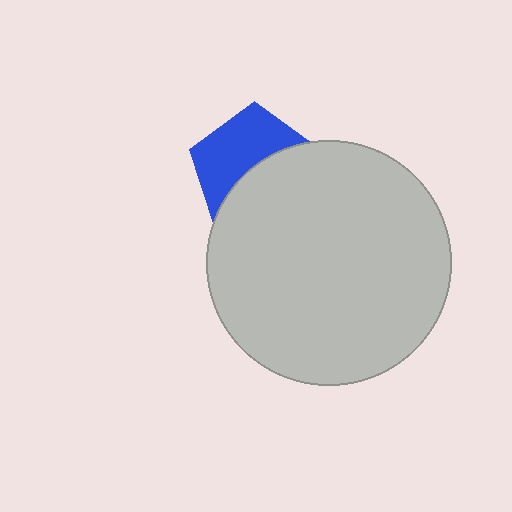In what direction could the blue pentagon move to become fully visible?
The blue pentagon could move up. That would shift it out from behind the light gray circle entirely.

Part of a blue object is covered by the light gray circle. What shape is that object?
It is a pentagon.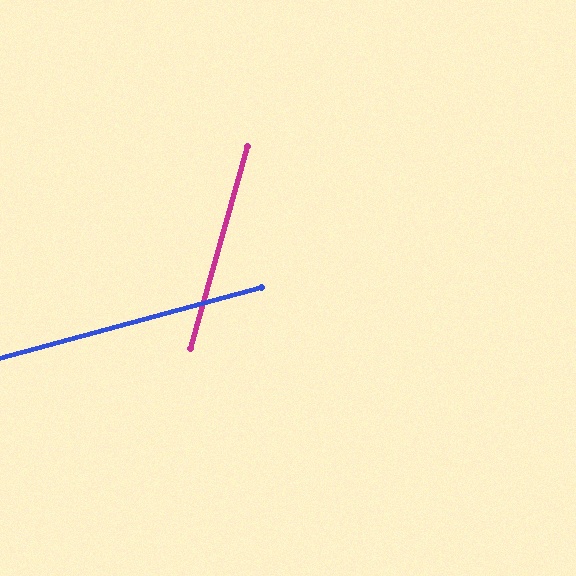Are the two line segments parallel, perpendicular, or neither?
Neither parallel nor perpendicular — they differ by about 59°.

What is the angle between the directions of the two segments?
Approximately 59 degrees.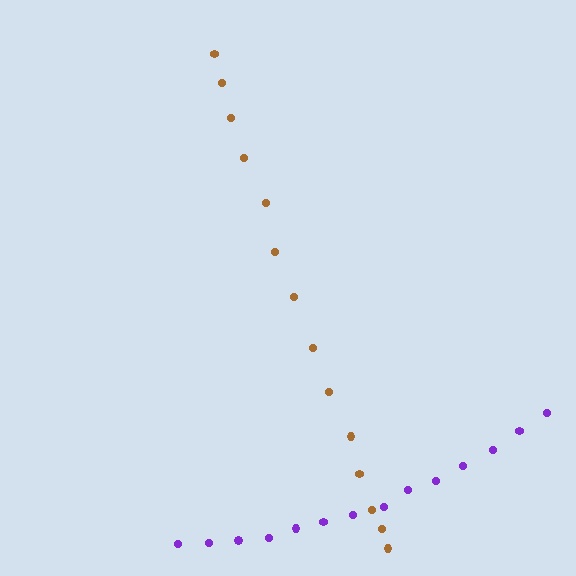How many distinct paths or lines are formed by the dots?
There are 2 distinct paths.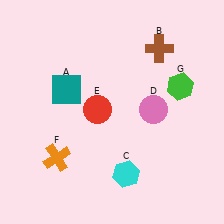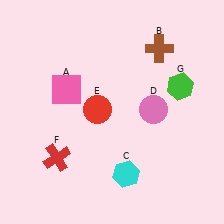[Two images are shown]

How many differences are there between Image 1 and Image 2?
There are 2 differences between the two images.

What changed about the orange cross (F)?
In Image 1, F is orange. In Image 2, it changed to red.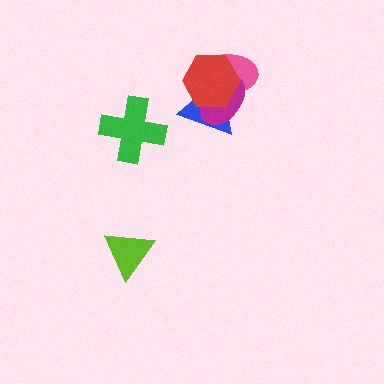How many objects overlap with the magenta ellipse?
3 objects overlap with the magenta ellipse.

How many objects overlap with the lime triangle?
0 objects overlap with the lime triangle.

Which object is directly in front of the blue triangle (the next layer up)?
The magenta ellipse is directly in front of the blue triangle.